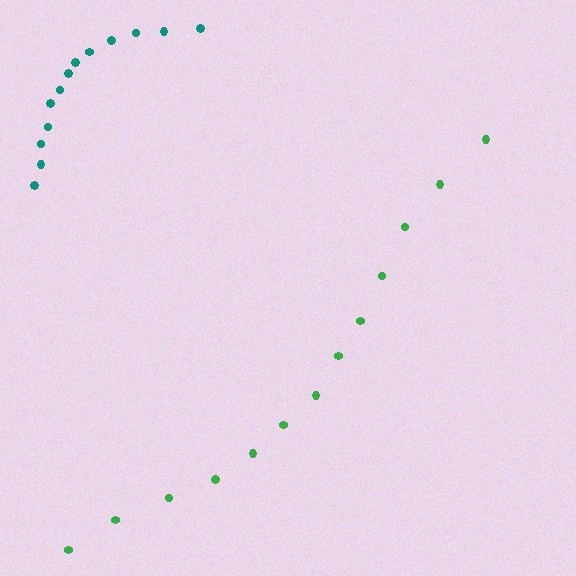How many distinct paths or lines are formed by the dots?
There are 2 distinct paths.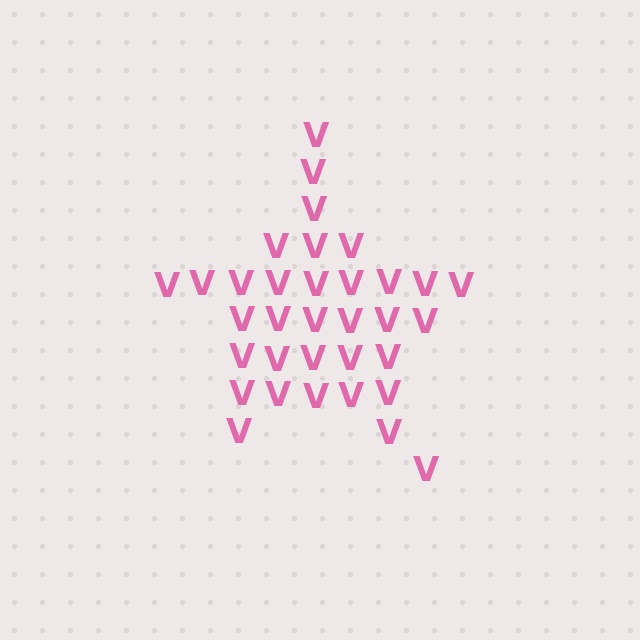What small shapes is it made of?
It is made of small letter V's.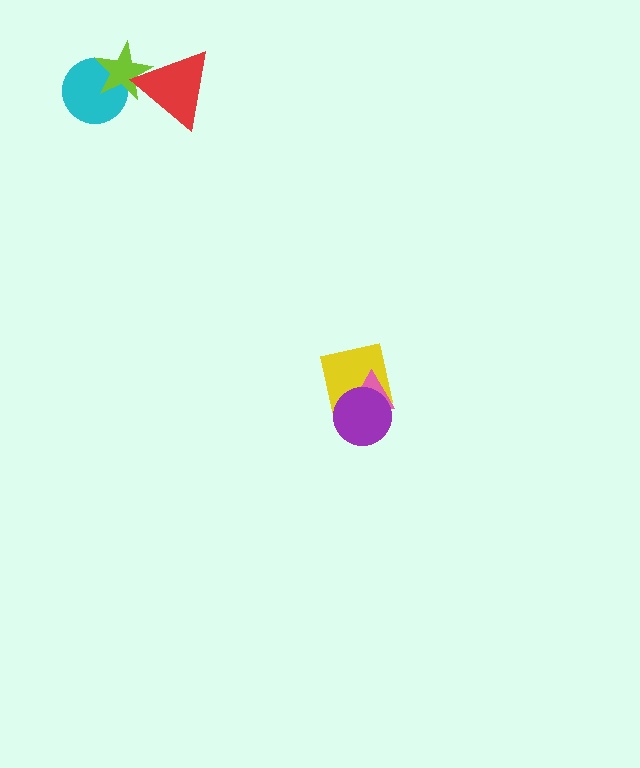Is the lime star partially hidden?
Yes, it is partially covered by another shape.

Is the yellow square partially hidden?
Yes, it is partially covered by another shape.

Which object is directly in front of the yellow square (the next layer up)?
The pink triangle is directly in front of the yellow square.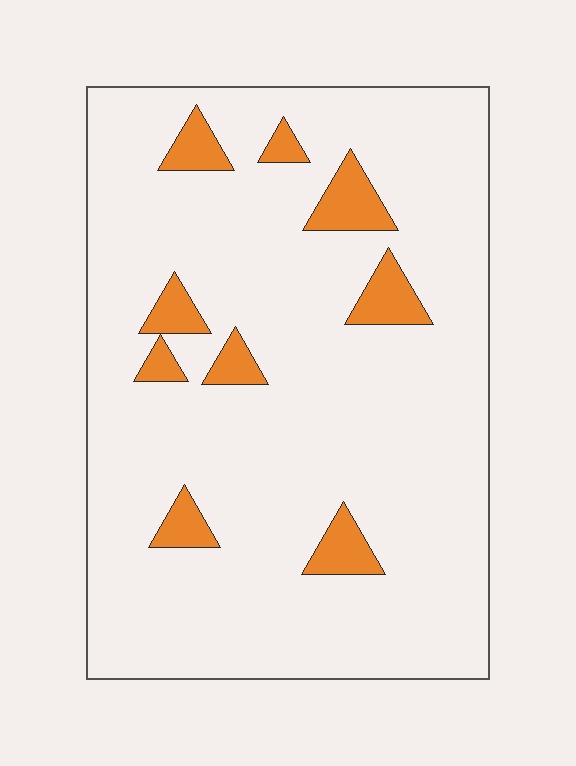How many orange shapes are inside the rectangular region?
9.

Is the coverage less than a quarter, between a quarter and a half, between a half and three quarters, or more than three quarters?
Less than a quarter.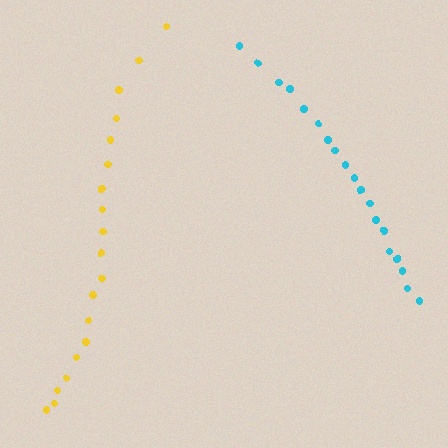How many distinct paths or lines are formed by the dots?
There are 2 distinct paths.